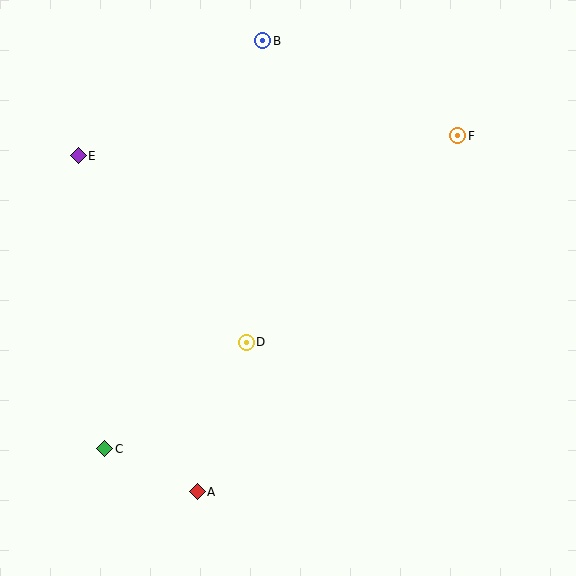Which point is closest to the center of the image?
Point D at (246, 342) is closest to the center.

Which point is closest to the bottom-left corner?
Point C is closest to the bottom-left corner.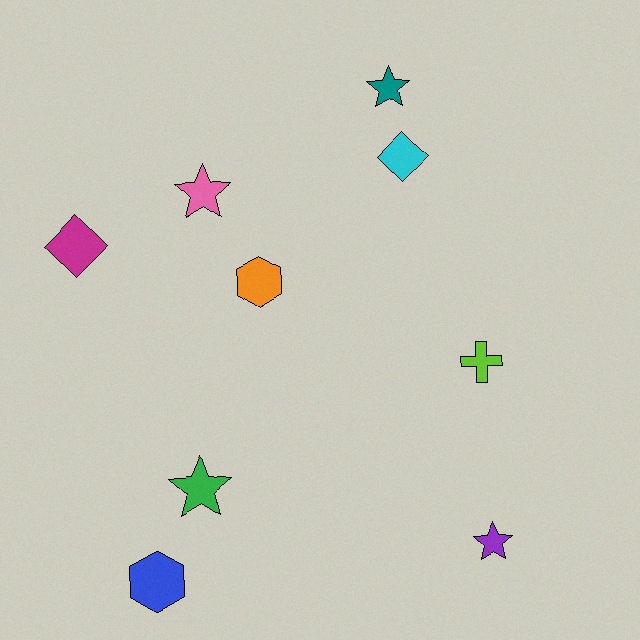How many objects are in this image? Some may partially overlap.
There are 9 objects.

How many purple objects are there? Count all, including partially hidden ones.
There is 1 purple object.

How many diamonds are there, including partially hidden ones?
There are 2 diamonds.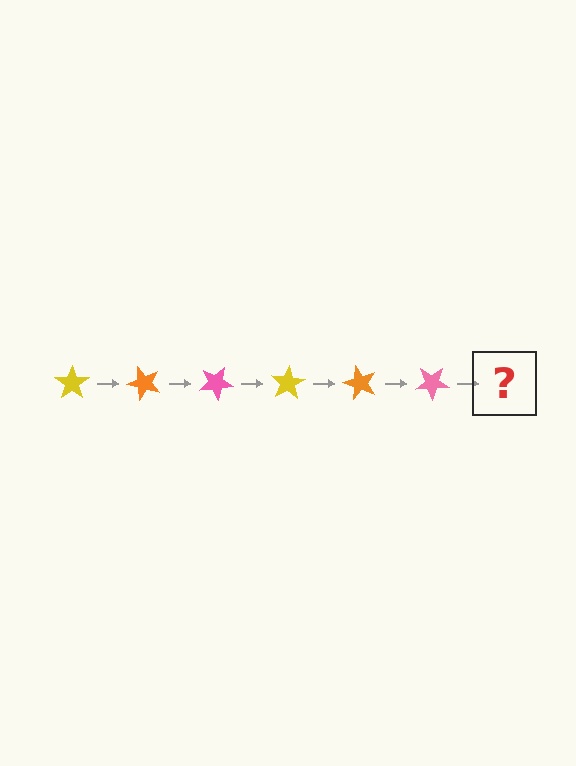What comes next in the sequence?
The next element should be a yellow star, rotated 300 degrees from the start.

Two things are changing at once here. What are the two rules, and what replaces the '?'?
The two rules are that it rotates 50 degrees each step and the color cycles through yellow, orange, and pink. The '?' should be a yellow star, rotated 300 degrees from the start.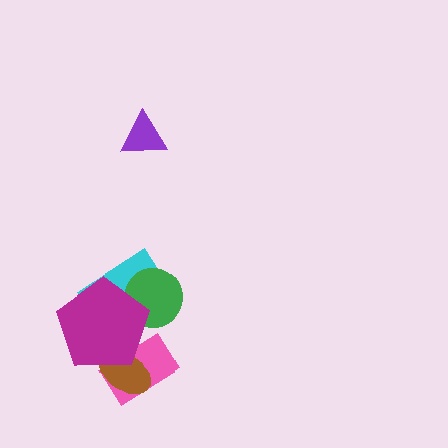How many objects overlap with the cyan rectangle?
2 objects overlap with the cyan rectangle.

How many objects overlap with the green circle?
2 objects overlap with the green circle.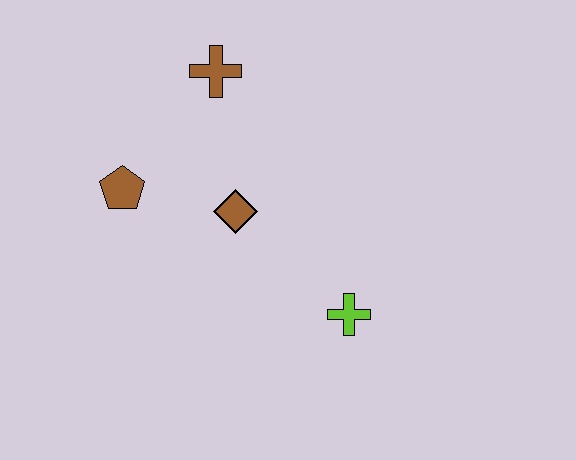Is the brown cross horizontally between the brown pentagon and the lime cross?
Yes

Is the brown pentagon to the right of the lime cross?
No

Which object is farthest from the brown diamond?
The lime cross is farthest from the brown diamond.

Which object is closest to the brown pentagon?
The brown diamond is closest to the brown pentagon.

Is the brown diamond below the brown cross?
Yes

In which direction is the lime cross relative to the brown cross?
The lime cross is below the brown cross.